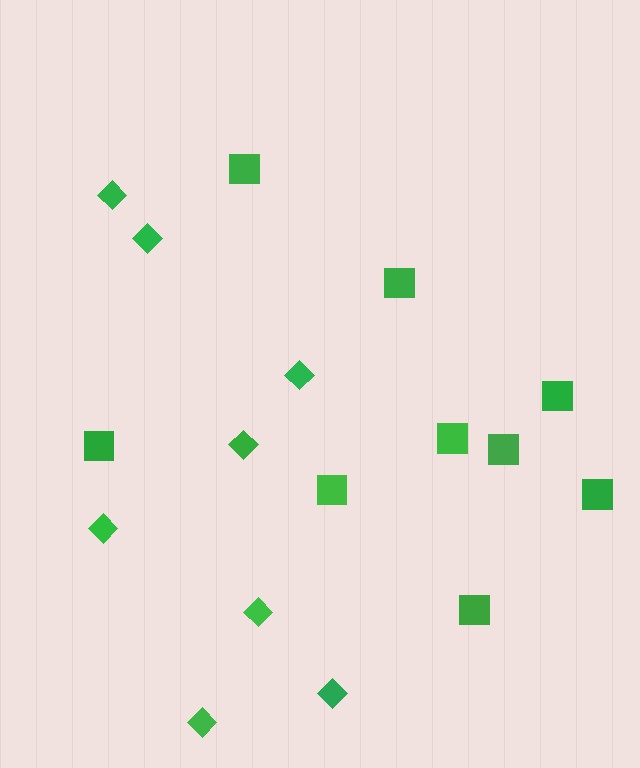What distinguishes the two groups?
There are 2 groups: one group of diamonds (8) and one group of squares (9).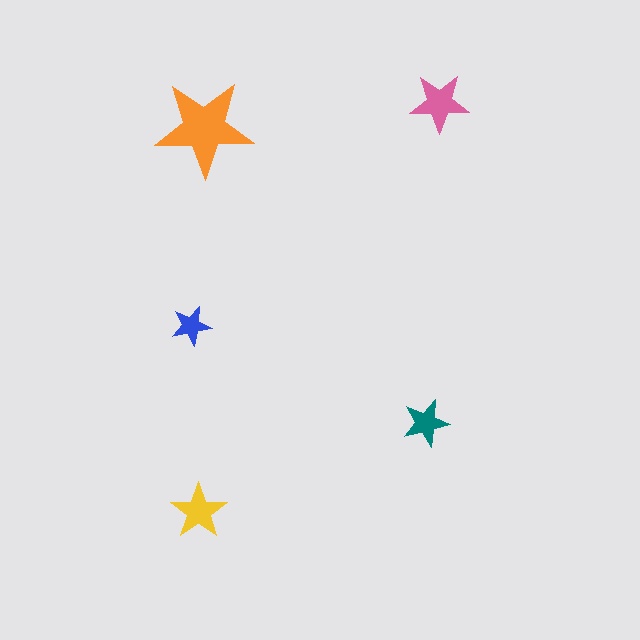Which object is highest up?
The pink star is topmost.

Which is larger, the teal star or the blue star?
The teal one.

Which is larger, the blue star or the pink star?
The pink one.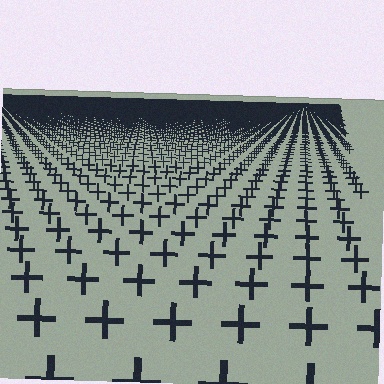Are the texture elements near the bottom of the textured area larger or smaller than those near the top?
Larger. Near the bottom, elements are closer to the viewer and appear at a bigger on-screen size.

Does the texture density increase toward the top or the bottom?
Density increases toward the top.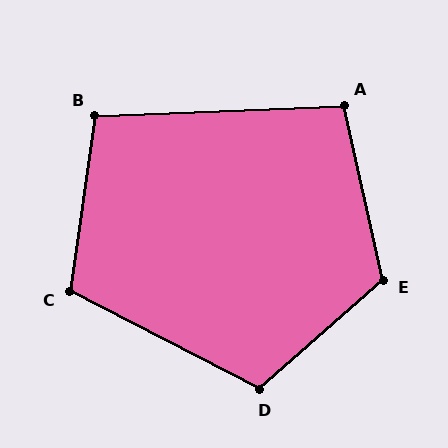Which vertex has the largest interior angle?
E, at approximately 119 degrees.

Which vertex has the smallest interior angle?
A, at approximately 100 degrees.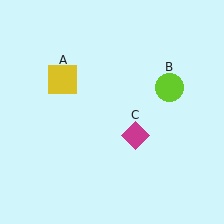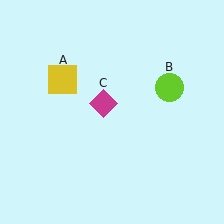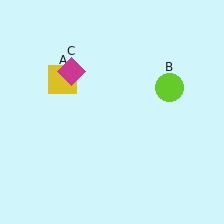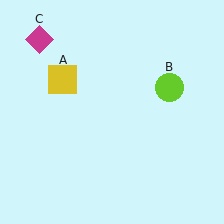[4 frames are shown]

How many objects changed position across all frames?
1 object changed position: magenta diamond (object C).